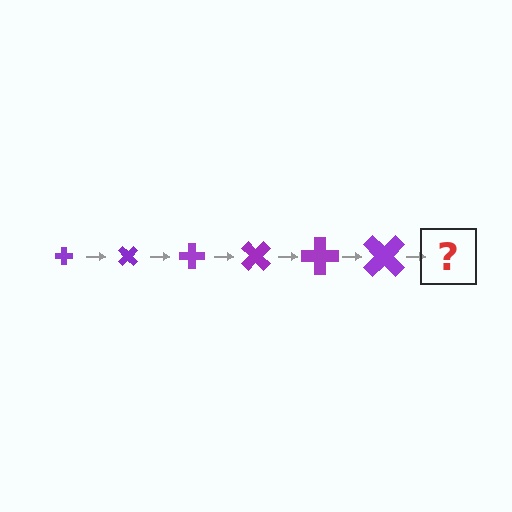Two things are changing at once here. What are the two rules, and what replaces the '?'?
The two rules are that the cross grows larger each step and it rotates 45 degrees each step. The '?' should be a cross, larger than the previous one and rotated 270 degrees from the start.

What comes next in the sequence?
The next element should be a cross, larger than the previous one and rotated 270 degrees from the start.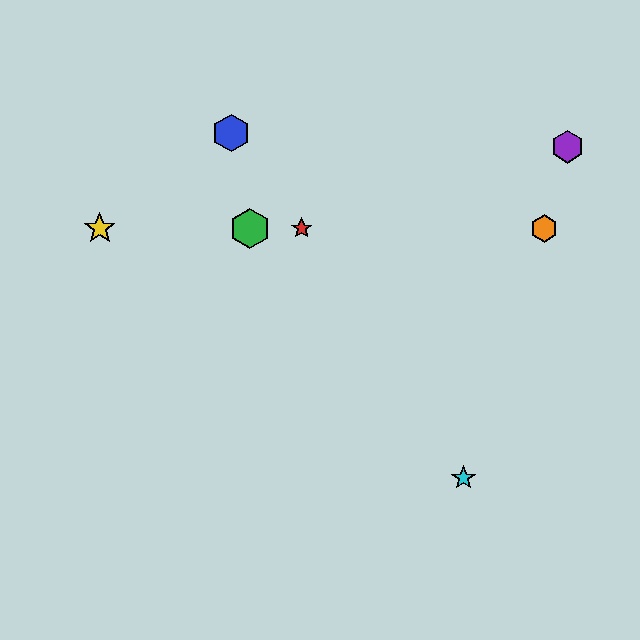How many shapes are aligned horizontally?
4 shapes (the red star, the green hexagon, the yellow star, the orange hexagon) are aligned horizontally.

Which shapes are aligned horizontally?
The red star, the green hexagon, the yellow star, the orange hexagon are aligned horizontally.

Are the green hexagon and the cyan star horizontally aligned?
No, the green hexagon is at y≈228 and the cyan star is at y≈478.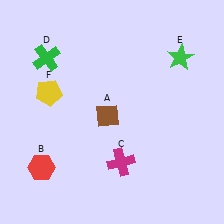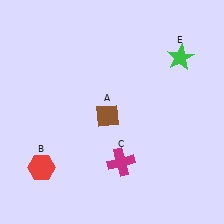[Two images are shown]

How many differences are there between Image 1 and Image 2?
There are 2 differences between the two images.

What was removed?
The green cross (D), the yellow pentagon (F) were removed in Image 2.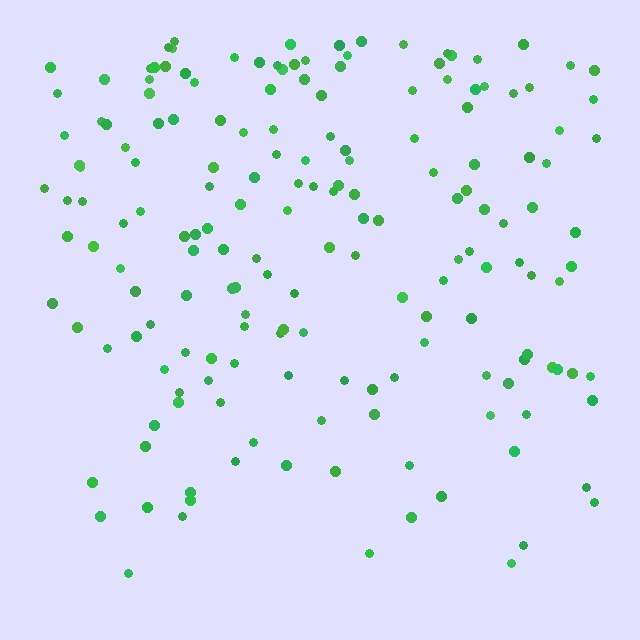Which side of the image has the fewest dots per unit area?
The bottom.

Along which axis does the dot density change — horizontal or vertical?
Vertical.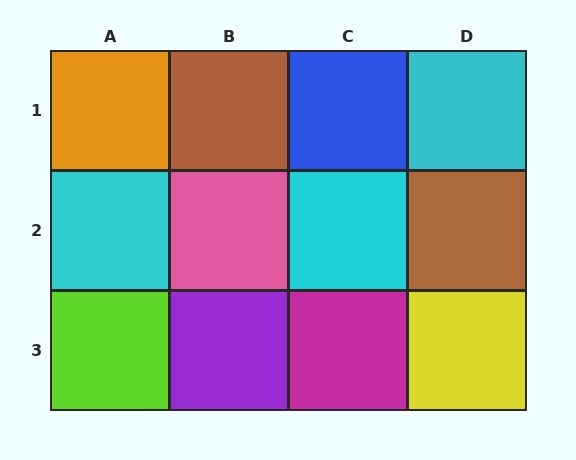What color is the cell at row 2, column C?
Cyan.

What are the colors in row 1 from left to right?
Orange, brown, blue, cyan.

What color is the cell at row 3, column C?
Magenta.